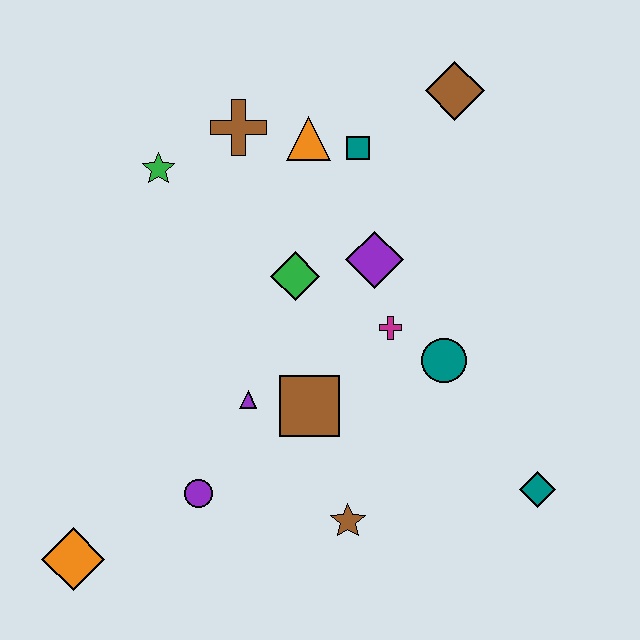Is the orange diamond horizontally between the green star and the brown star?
No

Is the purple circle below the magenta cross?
Yes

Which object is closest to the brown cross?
The orange triangle is closest to the brown cross.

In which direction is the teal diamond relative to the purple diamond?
The teal diamond is below the purple diamond.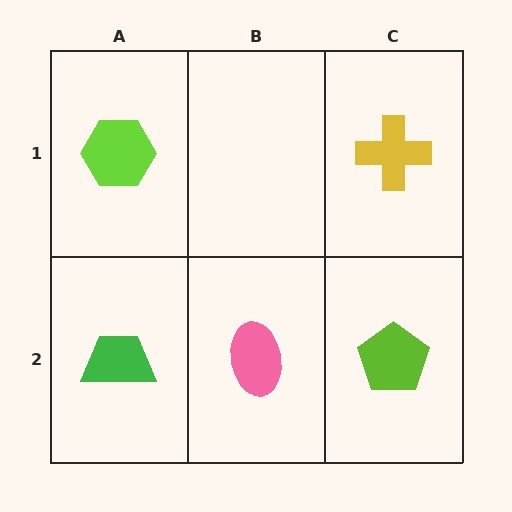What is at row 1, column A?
A lime hexagon.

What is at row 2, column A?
A green trapezoid.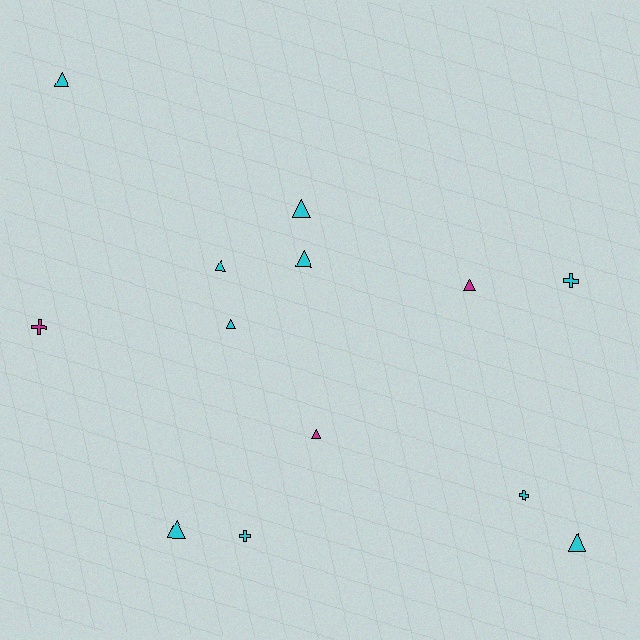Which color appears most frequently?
Cyan, with 10 objects.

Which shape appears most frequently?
Triangle, with 9 objects.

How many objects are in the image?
There are 13 objects.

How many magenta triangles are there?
There are 2 magenta triangles.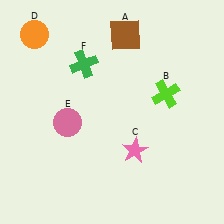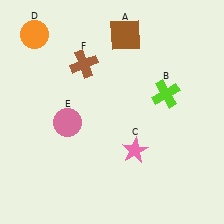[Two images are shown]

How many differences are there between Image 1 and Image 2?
There is 1 difference between the two images.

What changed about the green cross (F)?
In Image 1, F is green. In Image 2, it changed to brown.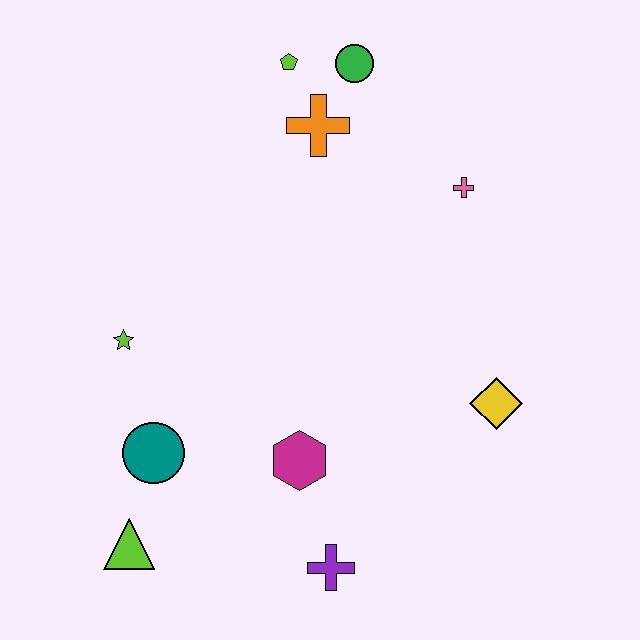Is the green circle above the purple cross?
Yes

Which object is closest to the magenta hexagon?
The purple cross is closest to the magenta hexagon.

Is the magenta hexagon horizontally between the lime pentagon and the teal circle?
No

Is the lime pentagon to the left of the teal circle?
No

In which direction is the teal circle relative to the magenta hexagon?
The teal circle is to the left of the magenta hexagon.